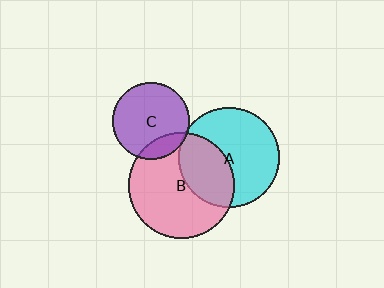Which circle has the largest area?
Circle B (pink).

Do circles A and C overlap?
Yes.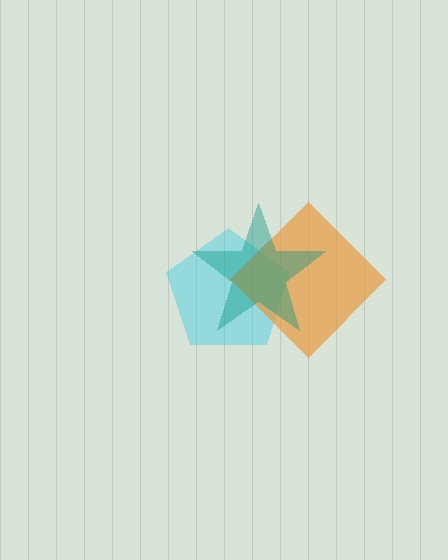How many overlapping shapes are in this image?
There are 3 overlapping shapes in the image.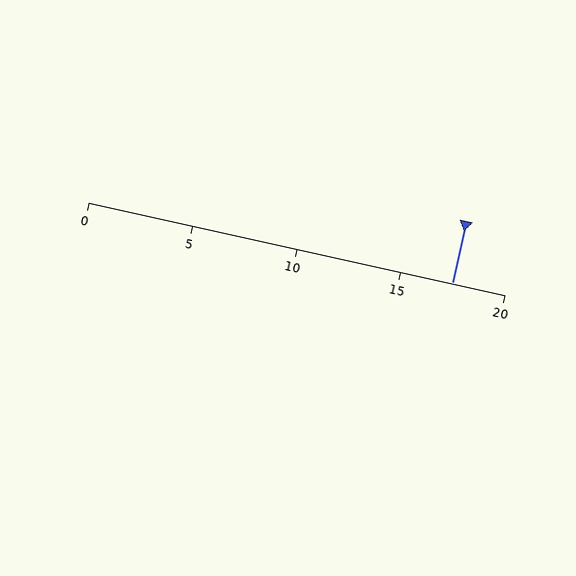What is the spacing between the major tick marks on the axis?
The major ticks are spaced 5 apart.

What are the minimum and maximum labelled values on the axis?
The axis runs from 0 to 20.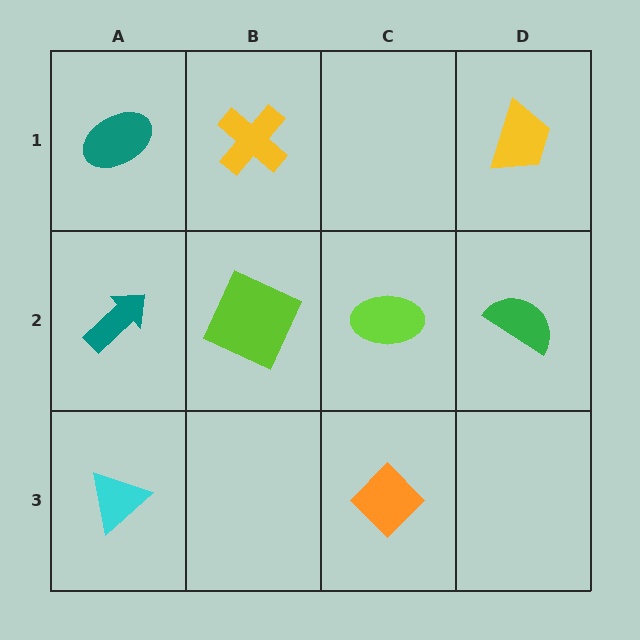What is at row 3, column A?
A cyan triangle.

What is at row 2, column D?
A green semicircle.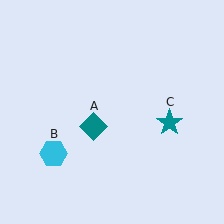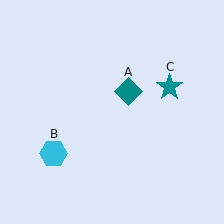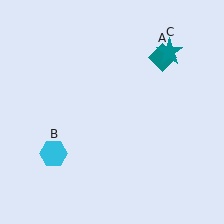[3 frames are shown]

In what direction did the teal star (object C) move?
The teal star (object C) moved up.